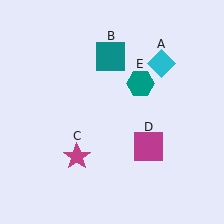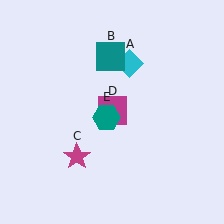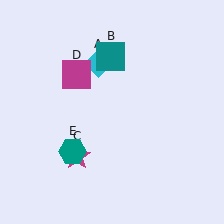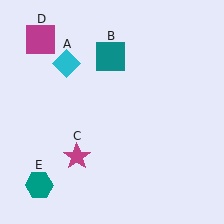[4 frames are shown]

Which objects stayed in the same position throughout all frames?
Teal square (object B) and magenta star (object C) remained stationary.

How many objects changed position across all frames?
3 objects changed position: cyan diamond (object A), magenta square (object D), teal hexagon (object E).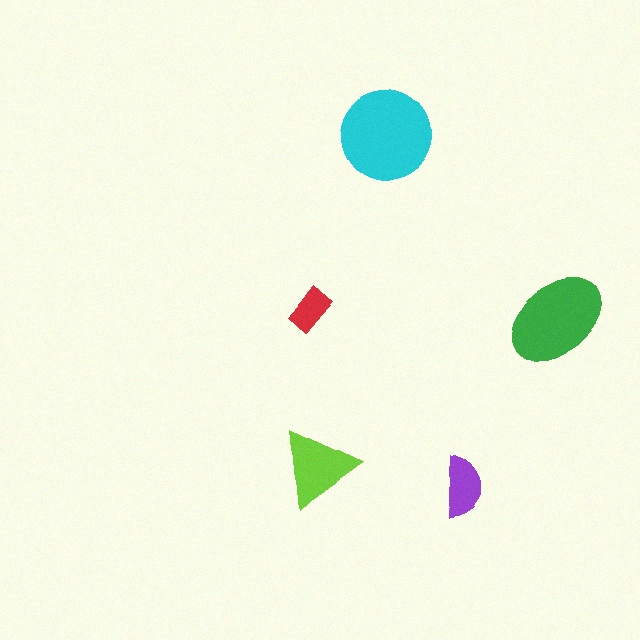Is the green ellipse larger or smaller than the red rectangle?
Larger.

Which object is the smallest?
The red rectangle.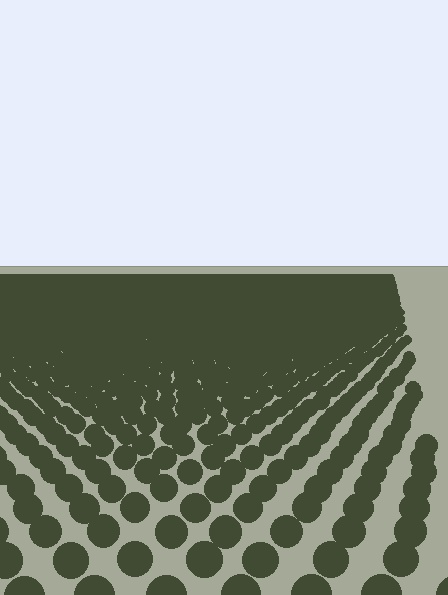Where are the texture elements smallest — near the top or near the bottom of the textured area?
Near the top.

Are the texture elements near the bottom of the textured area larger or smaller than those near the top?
Larger. Near the bottom, elements are closer to the viewer and appear at a bigger on-screen size.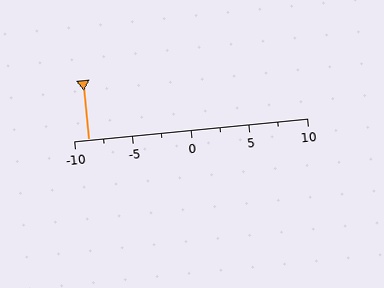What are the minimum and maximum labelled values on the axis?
The axis runs from -10 to 10.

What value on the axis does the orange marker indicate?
The marker indicates approximately -8.8.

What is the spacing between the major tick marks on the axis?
The major ticks are spaced 5 apart.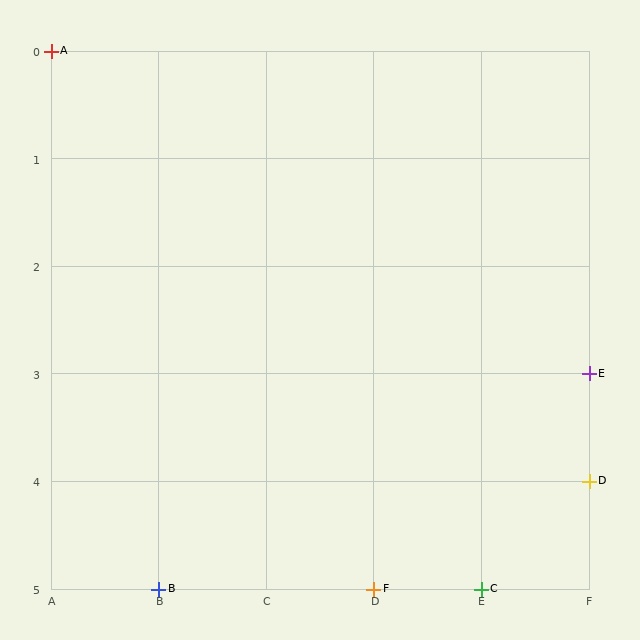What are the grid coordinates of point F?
Point F is at grid coordinates (D, 5).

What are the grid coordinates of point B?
Point B is at grid coordinates (B, 5).